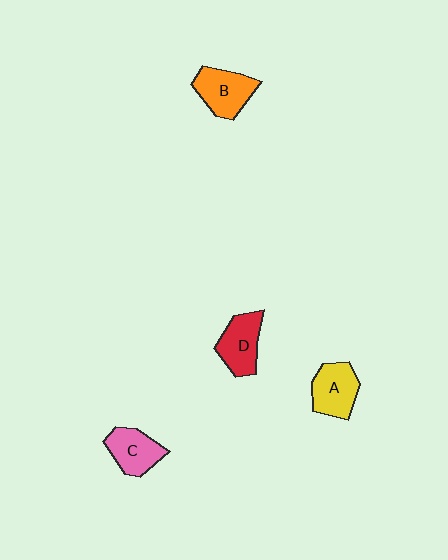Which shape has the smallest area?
Shape C (pink).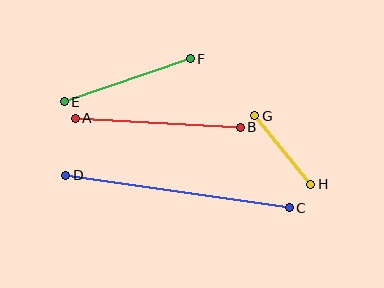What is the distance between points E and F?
The distance is approximately 133 pixels.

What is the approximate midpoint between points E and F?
The midpoint is at approximately (127, 80) pixels.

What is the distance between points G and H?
The distance is approximately 89 pixels.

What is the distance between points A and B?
The distance is approximately 165 pixels.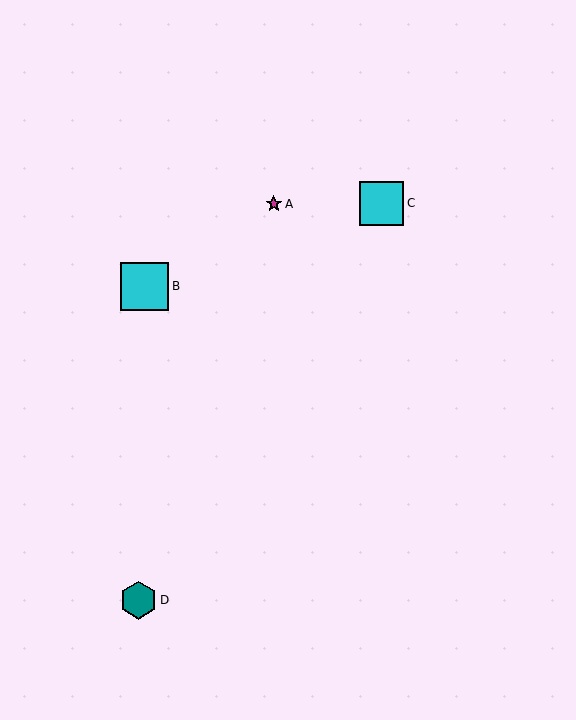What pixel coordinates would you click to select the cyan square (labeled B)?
Click at (145, 286) to select the cyan square B.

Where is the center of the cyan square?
The center of the cyan square is at (145, 286).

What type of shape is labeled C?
Shape C is a cyan square.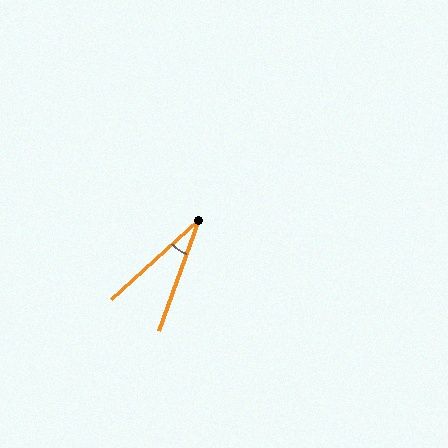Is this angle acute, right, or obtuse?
It is acute.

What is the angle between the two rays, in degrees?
Approximately 28 degrees.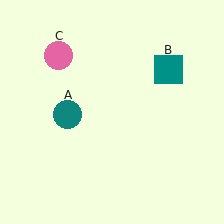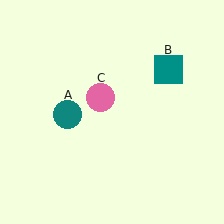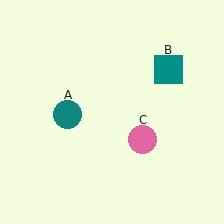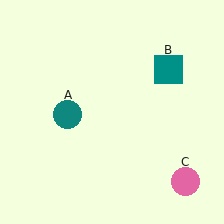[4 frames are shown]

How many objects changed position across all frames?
1 object changed position: pink circle (object C).